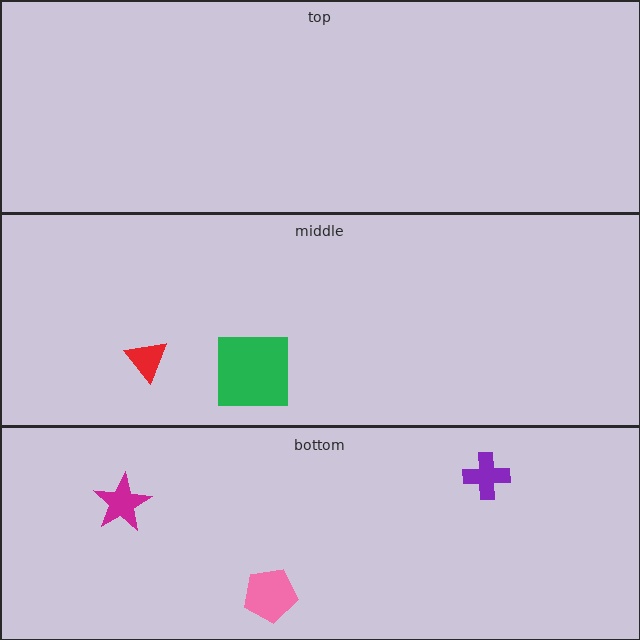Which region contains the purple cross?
The bottom region.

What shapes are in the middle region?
The green square, the red triangle.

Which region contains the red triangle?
The middle region.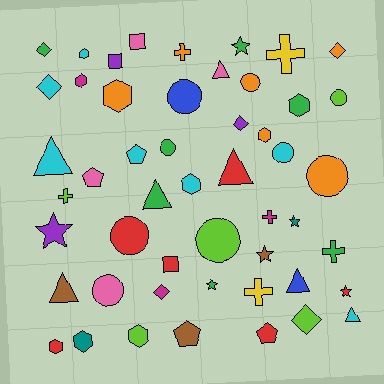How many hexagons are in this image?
There are 9 hexagons.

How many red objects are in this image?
There are 6 red objects.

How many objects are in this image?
There are 50 objects.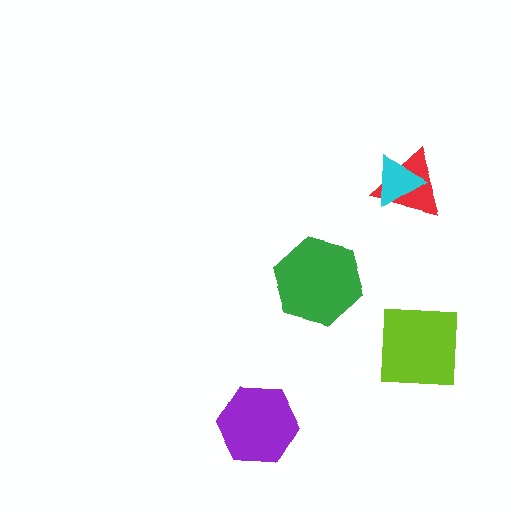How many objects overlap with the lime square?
0 objects overlap with the lime square.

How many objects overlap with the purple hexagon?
0 objects overlap with the purple hexagon.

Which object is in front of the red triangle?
The cyan triangle is in front of the red triangle.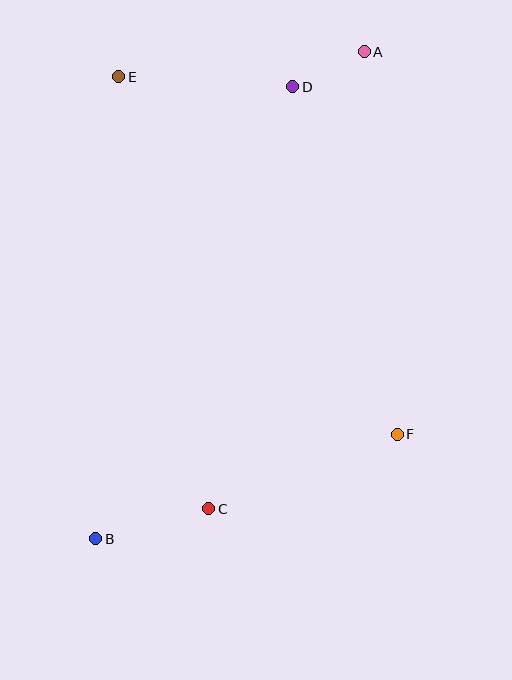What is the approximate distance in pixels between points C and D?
The distance between C and D is approximately 430 pixels.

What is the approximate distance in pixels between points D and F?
The distance between D and F is approximately 363 pixels.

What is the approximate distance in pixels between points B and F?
The distance between B and F is approximately 319 pixels.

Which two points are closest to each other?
Points A and D are closest to each other.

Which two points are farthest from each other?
Points A and B are farthest from each other.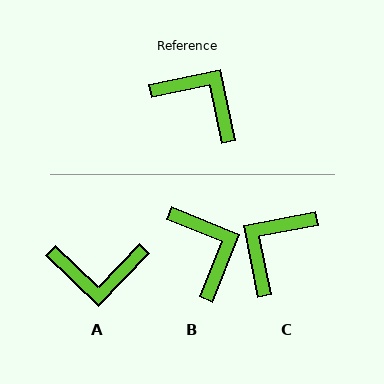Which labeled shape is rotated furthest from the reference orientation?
A, about 145 degrees away.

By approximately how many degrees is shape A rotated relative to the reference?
Approximately 145 degrees clockwise.